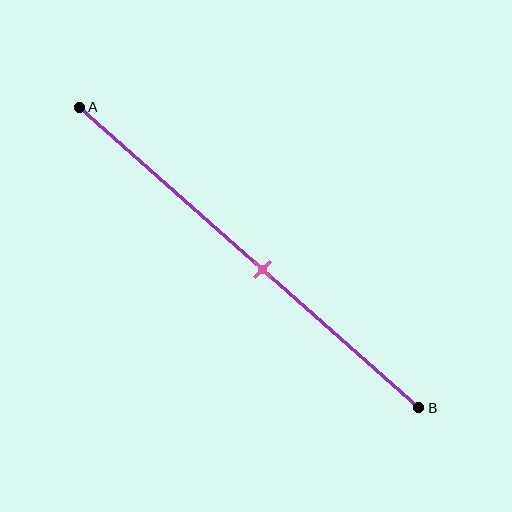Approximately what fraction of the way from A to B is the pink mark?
The pink mark is approximately 55% of the way from A to B.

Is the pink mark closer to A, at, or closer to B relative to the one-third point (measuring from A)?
The pink mark is closer to point B than the one-third point of segment AB.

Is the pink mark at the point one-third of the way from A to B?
No, the mark is at about 55% from A, not at the 33% one-third point.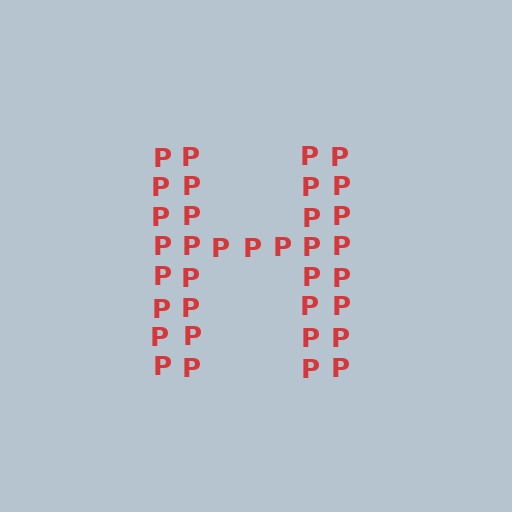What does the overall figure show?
The overall figure shows the letter H.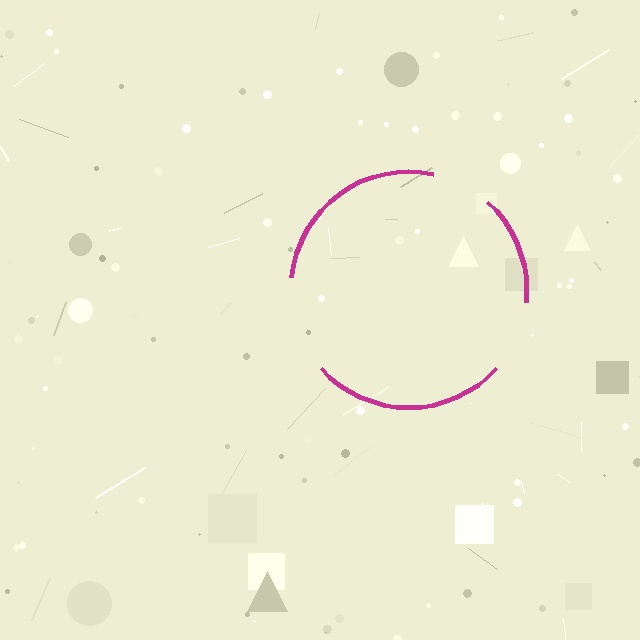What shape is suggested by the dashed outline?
The dashed outline suggests a circle.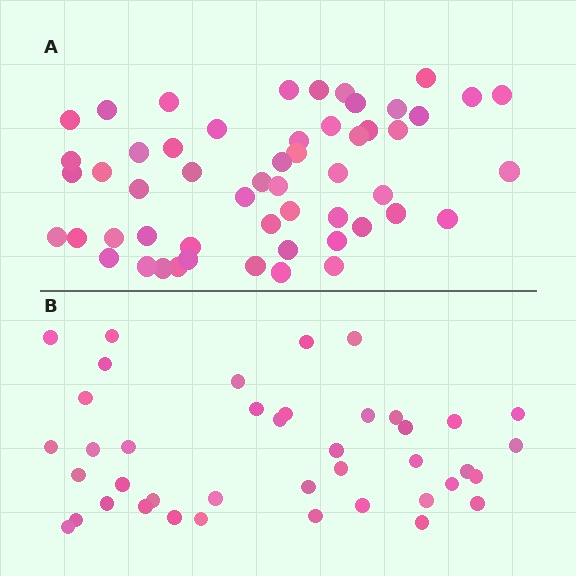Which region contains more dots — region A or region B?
Region A (the top region) has more dots.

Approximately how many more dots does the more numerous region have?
Region A has approximately 15 more dots than region B.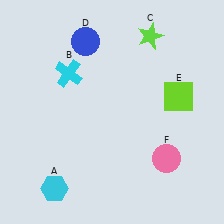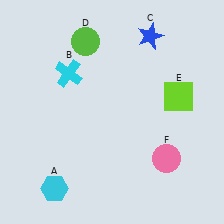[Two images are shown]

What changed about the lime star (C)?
In Image 1, C is lime. In Image 2, it changed to blue.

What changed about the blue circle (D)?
In Image 1, D is blue. In Image 2, it changed to lime.